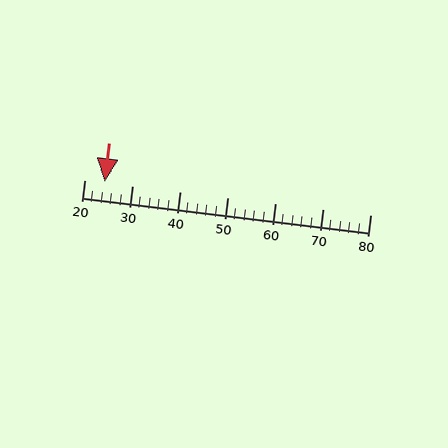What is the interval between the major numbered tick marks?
The major tick marks are spaced 10 units apart.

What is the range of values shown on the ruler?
The ruler shows values from 20 to 80.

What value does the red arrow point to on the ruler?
The red arrow points to approximately 24.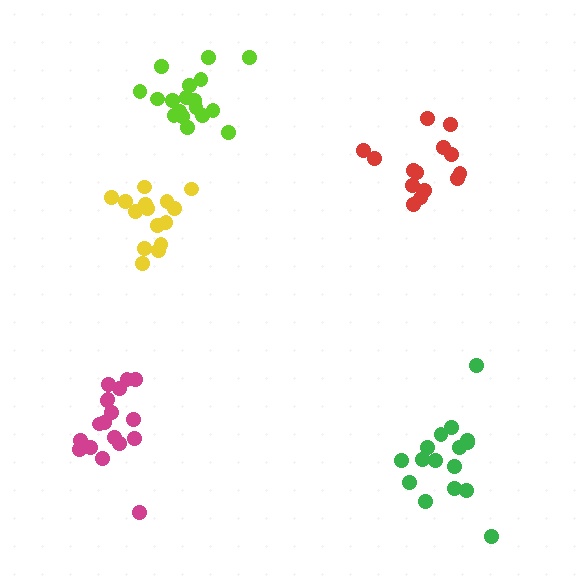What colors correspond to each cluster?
The clusters are colored: magenta, red, yellow, green, lime.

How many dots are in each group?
Group 1: 18 dots, Group 2: 14 dots, Group 3: 16 dots, Group 4: 16 dots, Group 5: 18 dots (82 total).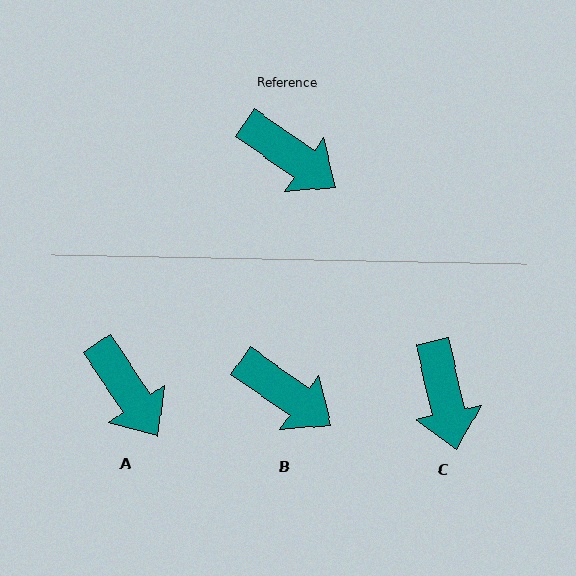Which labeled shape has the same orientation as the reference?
B.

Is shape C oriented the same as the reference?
No, it is off by about 42 degrees.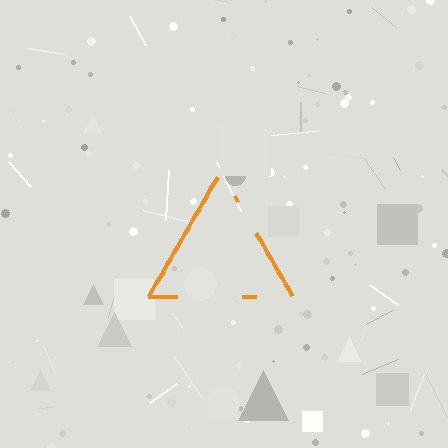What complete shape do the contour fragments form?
The contour fragments form a triangle.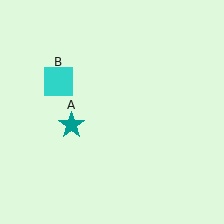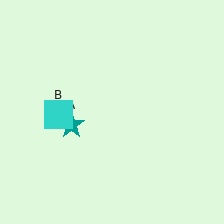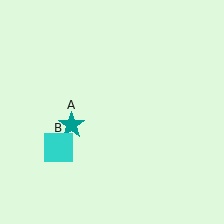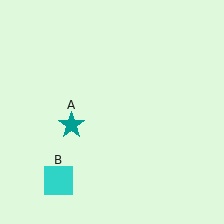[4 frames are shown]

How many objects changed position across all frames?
1 object changed position: cyan square (object B).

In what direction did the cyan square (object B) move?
The cyan square (object B) moved down.